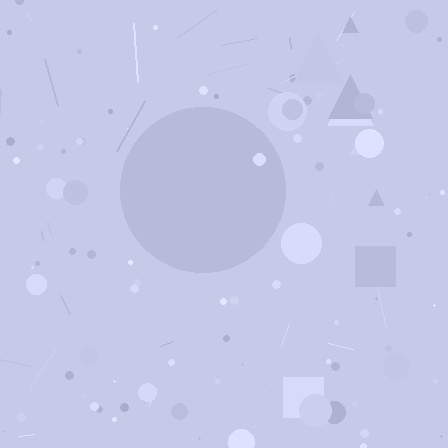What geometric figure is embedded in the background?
A circle is embedded in the background.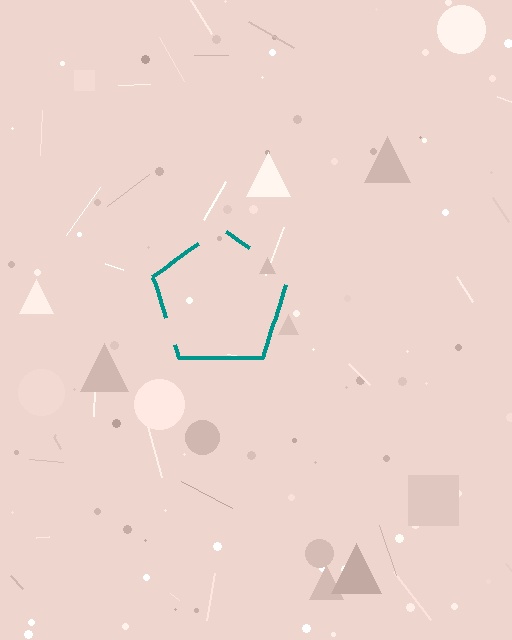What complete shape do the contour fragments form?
The contour fragments form a pentagon.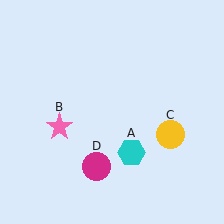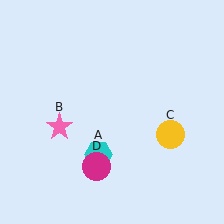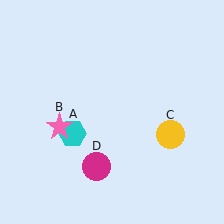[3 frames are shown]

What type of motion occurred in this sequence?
The cyan hexagon (object A) rotated clockwise around the center of the scene.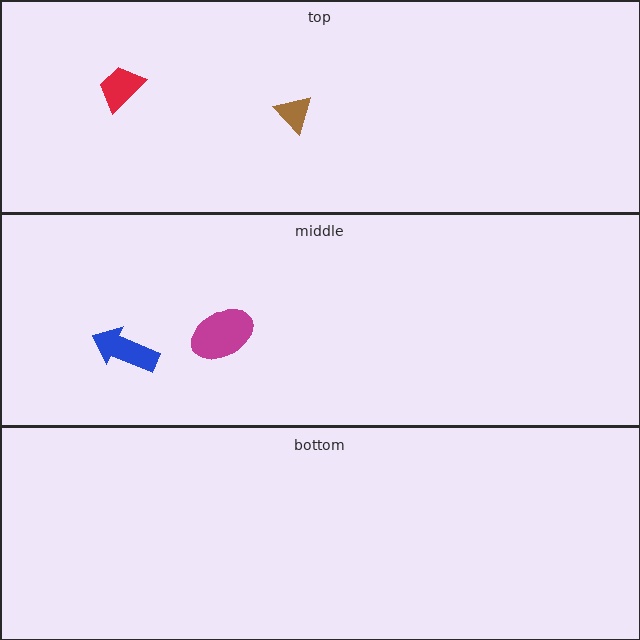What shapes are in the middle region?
The magenta ellipse, the blue arrow.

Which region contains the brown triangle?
The top region.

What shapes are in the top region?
The brown triangle, the red trapezoid.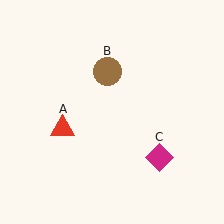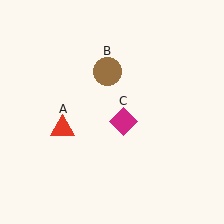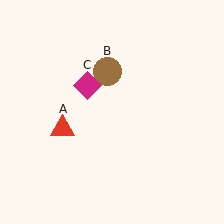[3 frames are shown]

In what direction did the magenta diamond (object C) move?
The magenta diamond (object C) moved up and to the left.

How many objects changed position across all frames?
1 object changed position: magenta diamond (object C).